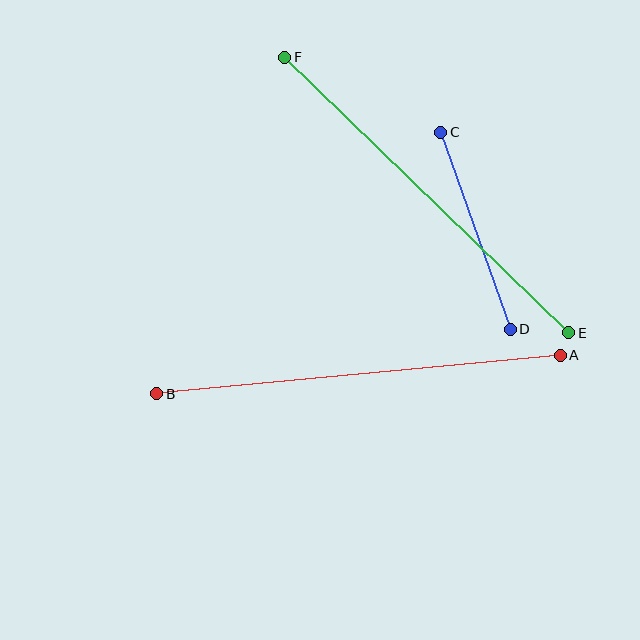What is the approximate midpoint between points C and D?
The midpoint is at approximately (475, 231) pixels.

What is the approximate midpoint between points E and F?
The midpoint is at approximately (427, 195) pixels.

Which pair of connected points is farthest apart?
Points A and B are farthest apart.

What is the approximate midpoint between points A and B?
The midpoint is at approximately (359, 375) pixels.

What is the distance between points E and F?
The distance is approximately 396 pixels.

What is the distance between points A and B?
The distance is approximately 405 pixels.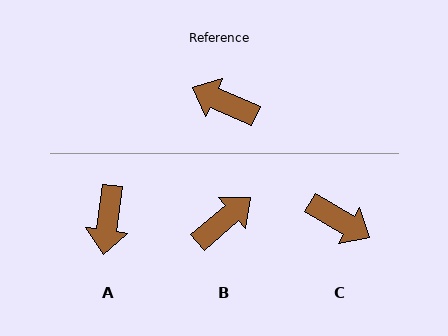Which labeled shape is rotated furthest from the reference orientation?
C, about 173 degrees away.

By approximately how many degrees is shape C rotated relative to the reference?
Approximately 173 degrees counter-clockwise.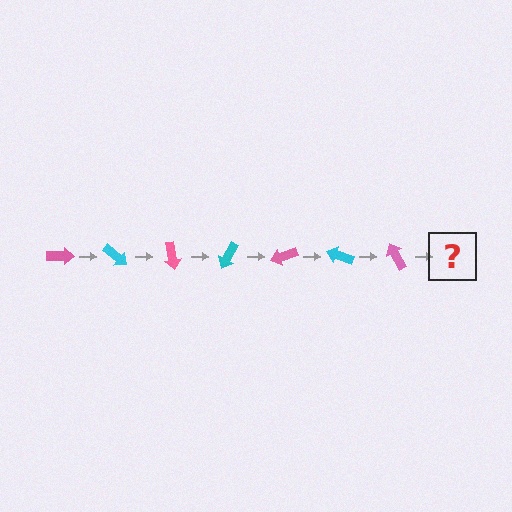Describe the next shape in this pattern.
It should be a cyan arrow, rotated 280 degrees from the start.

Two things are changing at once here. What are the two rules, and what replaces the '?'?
The two rules are that it rotates 40 degrees each step and the color cycles through pink and cyan. The '?' should be a cyan arrow, rotated 280 degrees from the start.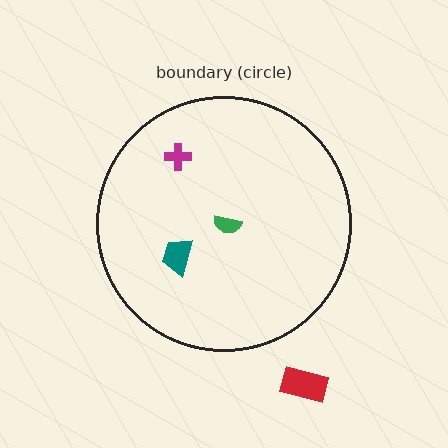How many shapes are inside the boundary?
3 inside, 1 outside.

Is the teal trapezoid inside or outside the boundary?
Inside.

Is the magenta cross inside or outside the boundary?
Inside.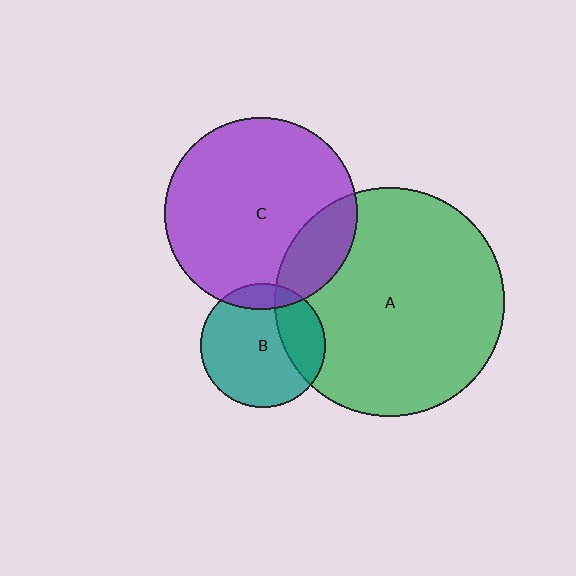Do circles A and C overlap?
Yes.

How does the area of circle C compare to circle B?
Approximately 2.4 times.